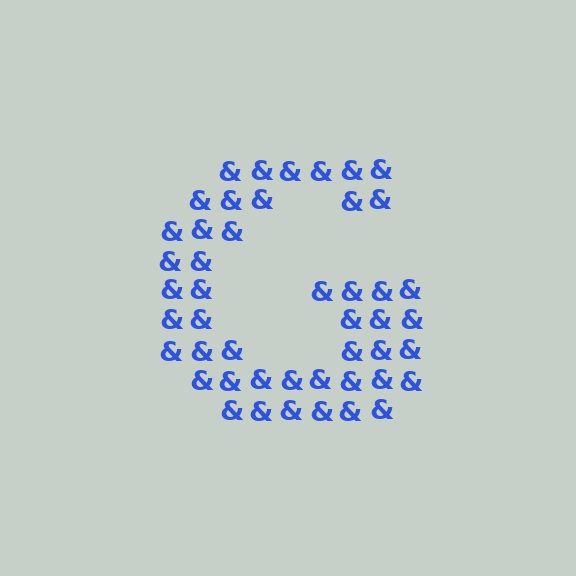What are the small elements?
The small elements are ampersands.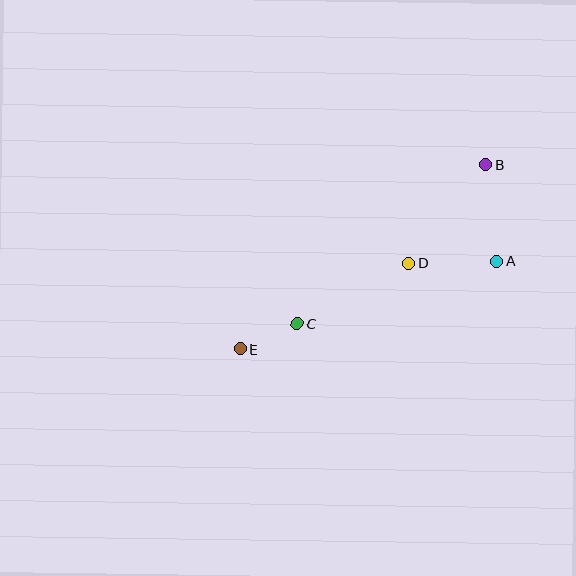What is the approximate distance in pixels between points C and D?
The distance between C and D is approximately 127 pixels.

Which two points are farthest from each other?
Points B and E are farthest from each other.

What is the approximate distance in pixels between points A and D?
The distance between A and D is approximately 88 pixels.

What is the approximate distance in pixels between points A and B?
The distance between A and B is approximately 97 pixels.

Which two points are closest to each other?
Points C and E are closest to each other.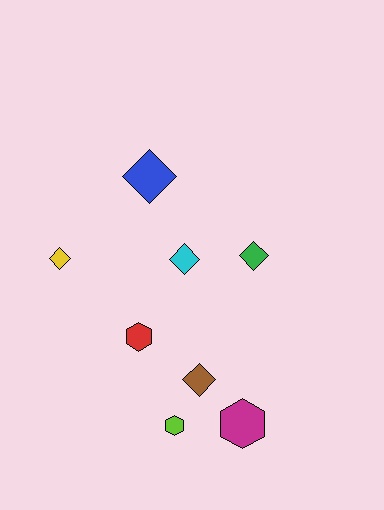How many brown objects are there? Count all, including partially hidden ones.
There is 1 brown object.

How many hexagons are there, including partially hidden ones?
There are 3 hexagons.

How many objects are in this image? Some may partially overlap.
There are 8 objects.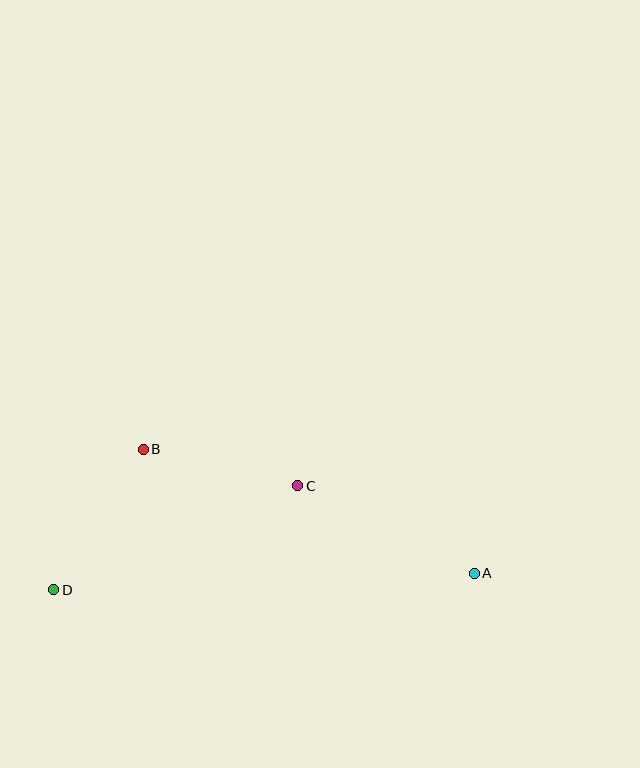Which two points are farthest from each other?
Points A and D are farthest from each other.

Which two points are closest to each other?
Points B and C are closest to each other.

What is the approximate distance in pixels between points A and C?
The distance between A and C is approximately 197 pixels.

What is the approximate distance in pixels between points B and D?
The distance between B and D is approximately 166 pixels.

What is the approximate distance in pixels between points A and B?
The distance between A and B is approximately 354 pixels.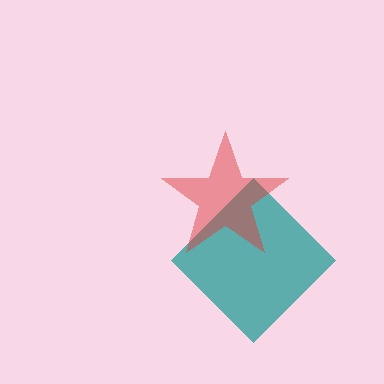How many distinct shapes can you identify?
There are 2 distinct shapes: a teal diamond, a red star.